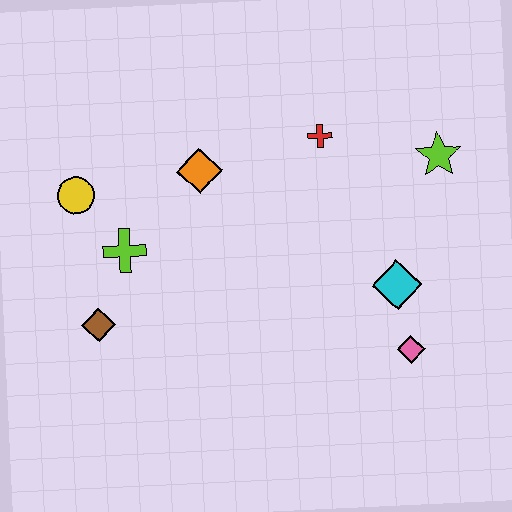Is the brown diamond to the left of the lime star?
Yes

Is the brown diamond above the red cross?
No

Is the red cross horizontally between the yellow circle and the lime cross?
No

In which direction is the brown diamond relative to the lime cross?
The brown diamond is below the lime cross.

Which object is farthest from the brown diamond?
The lime star is farthest from the brown diamond.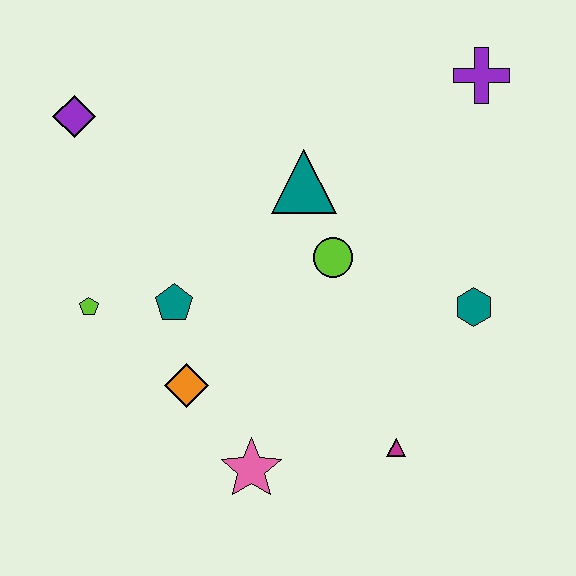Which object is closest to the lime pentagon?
The teal pentagon is closest to the lime pentagon.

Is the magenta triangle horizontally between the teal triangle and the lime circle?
No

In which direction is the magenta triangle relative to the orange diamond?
The magenta triangle is to the right of the orange diamond.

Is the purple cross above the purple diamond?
Yes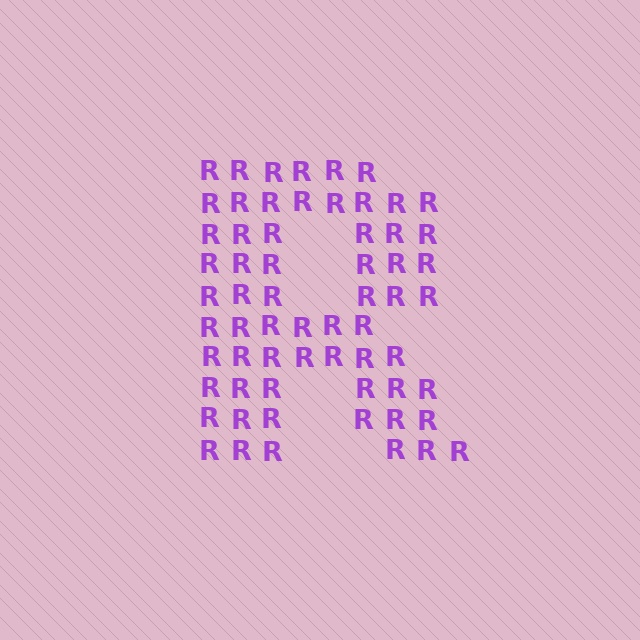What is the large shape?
The large shape is the letter R.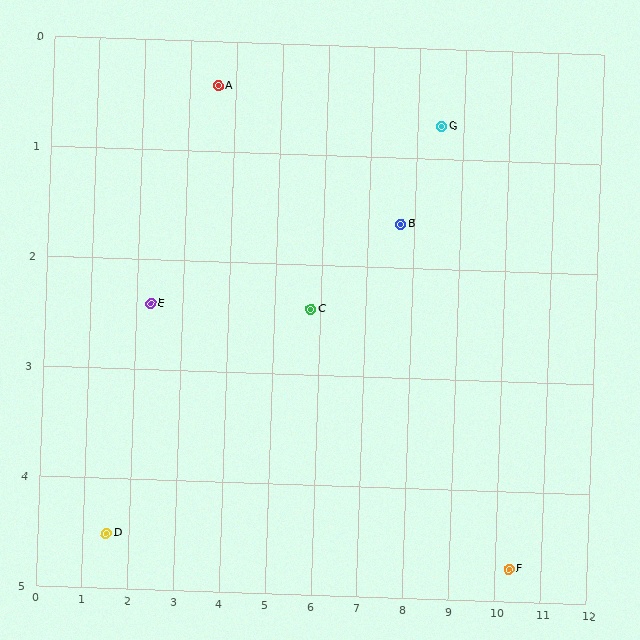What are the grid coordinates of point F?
Point F is at approximately (10.3, 4.7).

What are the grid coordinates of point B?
Point B is at approximately (7.7, 1.6).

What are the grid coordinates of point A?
Point A is at approximately (3.6, 0.4).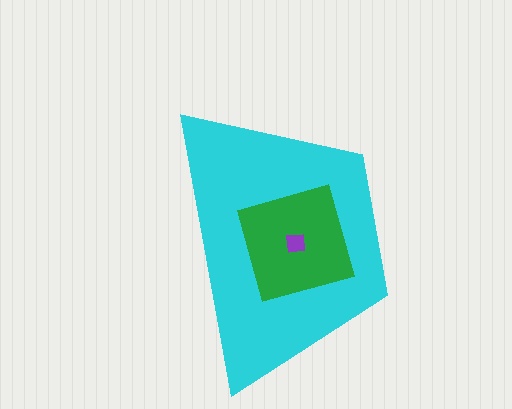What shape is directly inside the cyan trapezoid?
The green square.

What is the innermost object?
The purple square.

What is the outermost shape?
The cyan trapezoid.